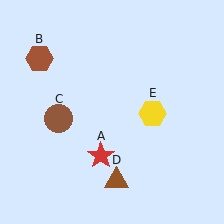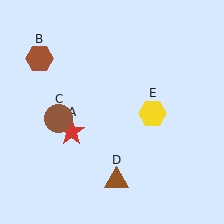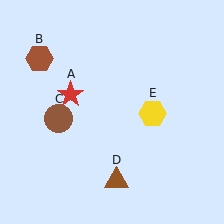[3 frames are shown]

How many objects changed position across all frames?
1 object changed position: red star (object A).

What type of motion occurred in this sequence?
The red star (object A) rotated clockwise around the center of the scene.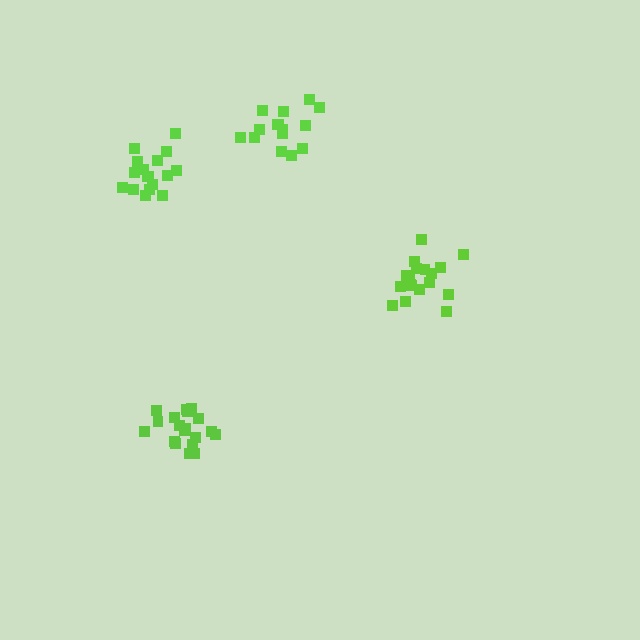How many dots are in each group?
Group 1: 19 dots, Group 2: 15 dots, Group 3: 18 dots, Group 4: 17 dots (69 total).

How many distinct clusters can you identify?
There are 4 distinct clusters.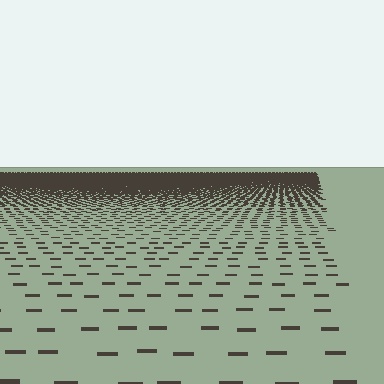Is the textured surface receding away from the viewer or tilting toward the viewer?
The surface is receding away from the viewer. Texture elements get smaller and denser toward the top.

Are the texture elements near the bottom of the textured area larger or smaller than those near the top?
Larger. Near the bottom, elements are closer to the viewer and appear at a bigger on-screen size.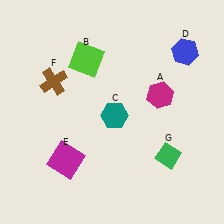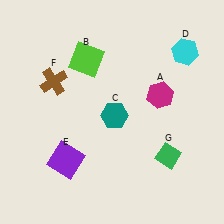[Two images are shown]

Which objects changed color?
D changed from blue to cyan. E changed from magenta to purple.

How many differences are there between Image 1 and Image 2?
There are 2 differences between the two images.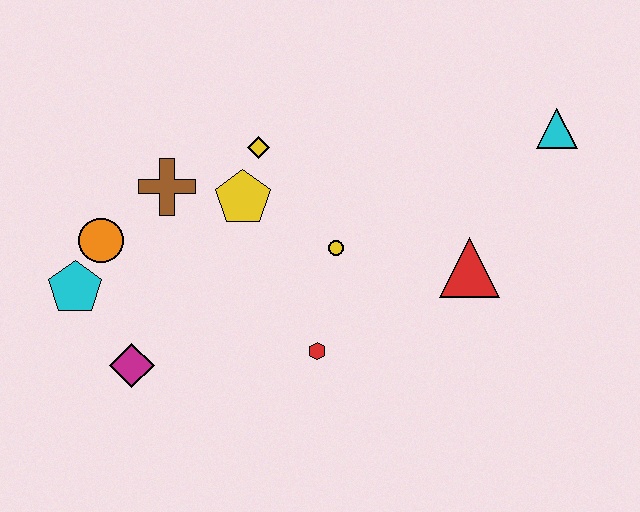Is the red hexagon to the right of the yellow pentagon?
Yes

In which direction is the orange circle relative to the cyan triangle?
The orange circle is to the left of the cyan triangle.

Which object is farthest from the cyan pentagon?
The cyan triangle is farthest from the cyan pentagon.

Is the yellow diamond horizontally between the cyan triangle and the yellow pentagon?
Yes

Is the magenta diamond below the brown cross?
Yes